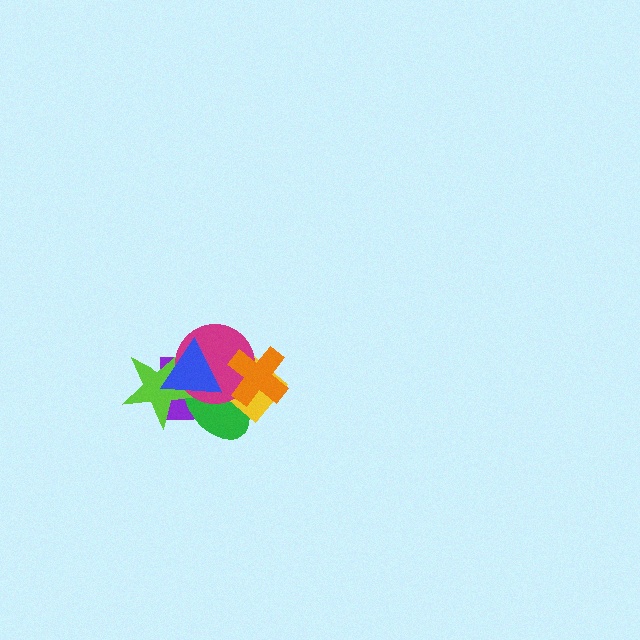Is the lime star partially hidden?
Yes, it is partially covered by another shape.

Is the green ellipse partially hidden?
Yes, it is partially covered by another shape.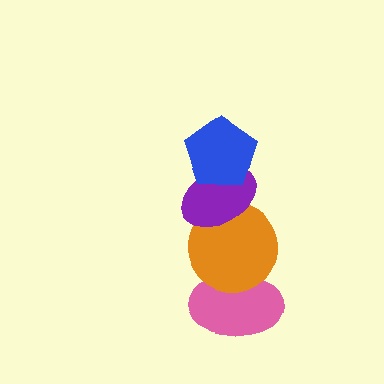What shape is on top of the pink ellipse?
The orange circle is on top of the pink ellipse.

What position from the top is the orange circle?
The orange circle is 3rd from the top.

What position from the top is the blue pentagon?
The blue pentagon is 1st from the top.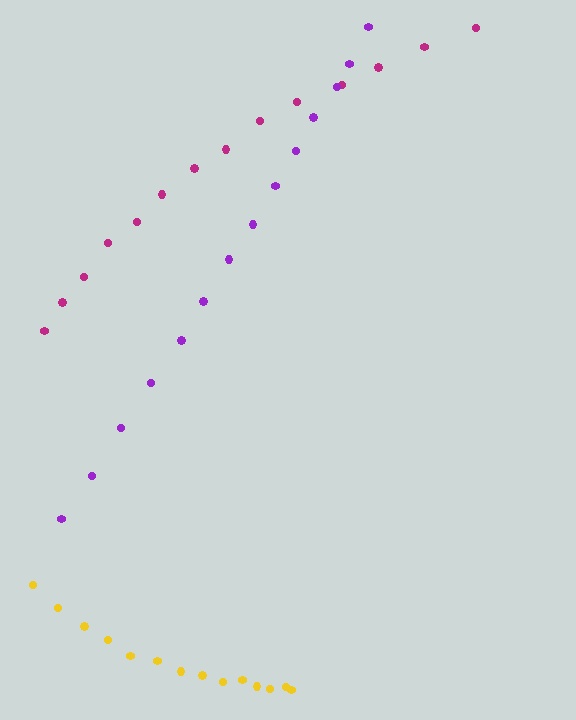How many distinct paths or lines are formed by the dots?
There are 3 distinct paths.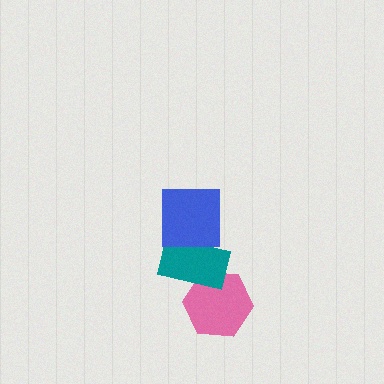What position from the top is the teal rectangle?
The teal rectangle is 2nd from the top.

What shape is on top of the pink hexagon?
The teal rectangle is on top of the pink hexagon.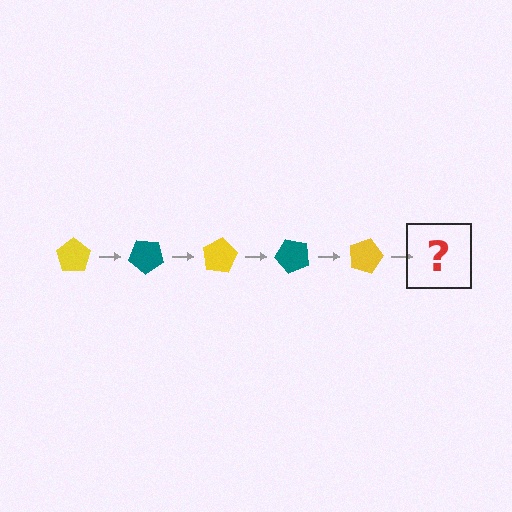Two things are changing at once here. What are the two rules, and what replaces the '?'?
The two rules are that it rotates 40 degrees each step and the color cycles through yellow and teal. The '?' should be a teal pentagon, rotated 200 degrees from the start.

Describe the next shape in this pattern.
It should be a teal pentagon, rotated 200 degrees from the start.